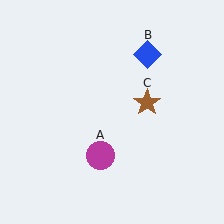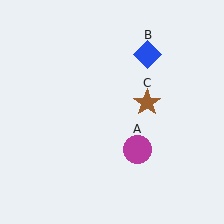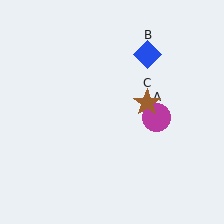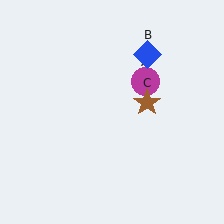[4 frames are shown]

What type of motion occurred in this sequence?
The magenta circle (object A) rotated counterclockwise around the center of the scene.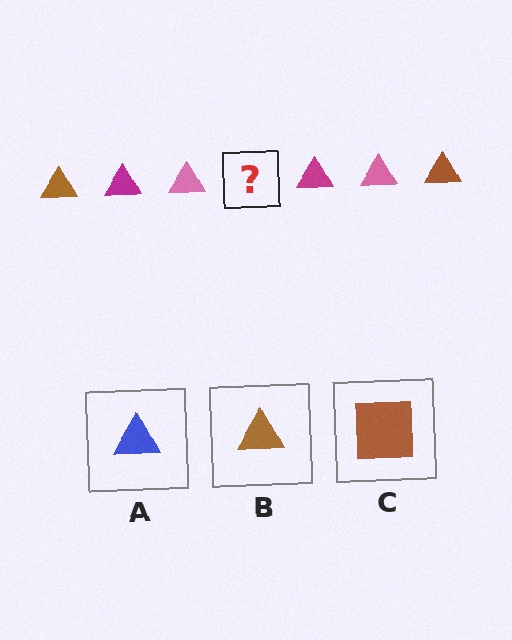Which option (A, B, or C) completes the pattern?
B.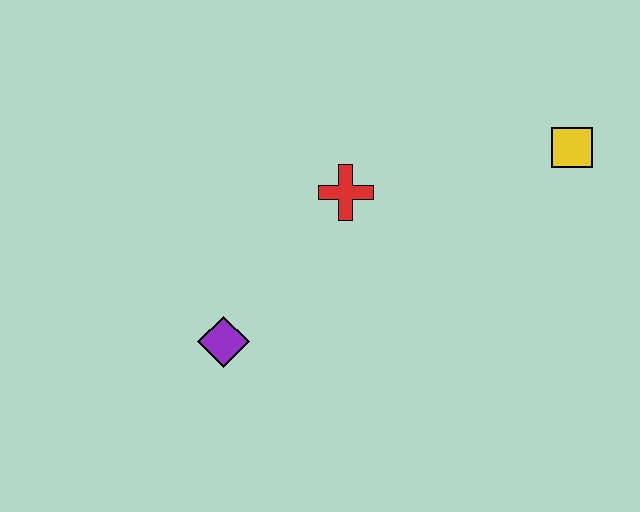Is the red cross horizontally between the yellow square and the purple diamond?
Yes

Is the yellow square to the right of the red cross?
Yes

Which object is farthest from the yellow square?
The purple diamond is farthest from the yellow square.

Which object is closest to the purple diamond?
The red cross is closest to the purple diamond.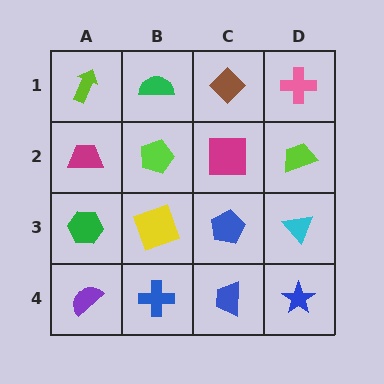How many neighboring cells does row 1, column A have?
2.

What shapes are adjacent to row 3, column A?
A magenta trapezoid (row 2, column A), a purple semicircle (row 4, column A), a yellow square (row 3, column B).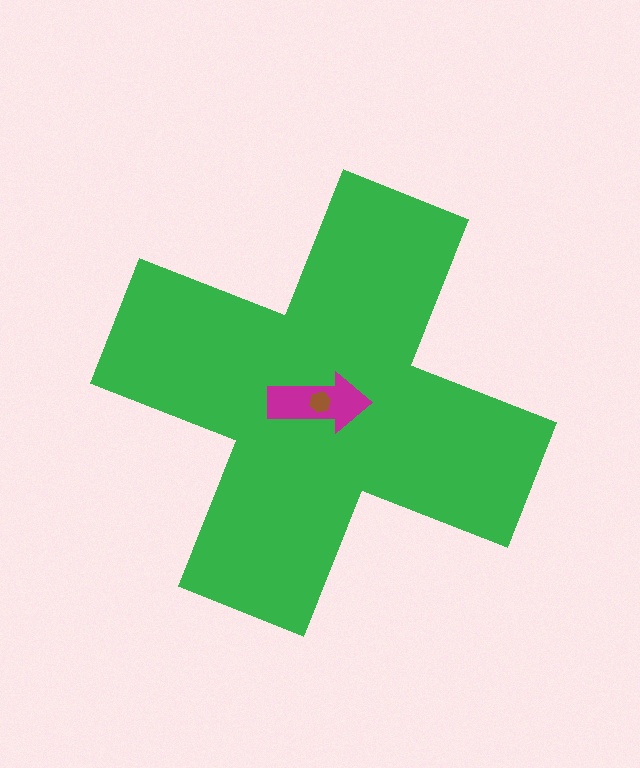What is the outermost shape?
The green cross.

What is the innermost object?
The brown hexagon.